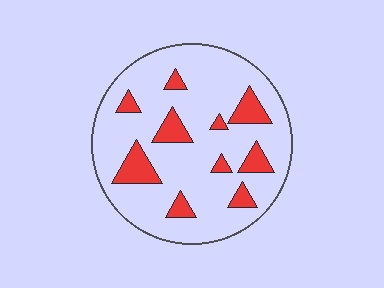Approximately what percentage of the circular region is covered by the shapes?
Approximately 15%.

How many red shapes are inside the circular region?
10.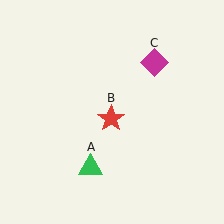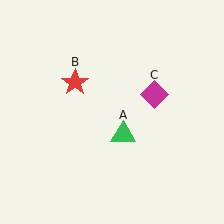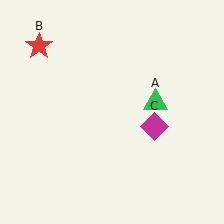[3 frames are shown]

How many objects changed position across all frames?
3 objects changed position: green triangle (object A), red star (object B), magenta diamond (object C).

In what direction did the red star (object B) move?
The red star (object B) moved up and to the left.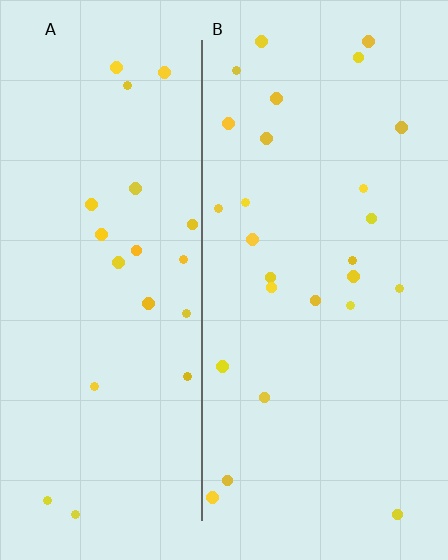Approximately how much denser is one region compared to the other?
Approximately 1.2× — region B over region A.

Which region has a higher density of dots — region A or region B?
B (the right).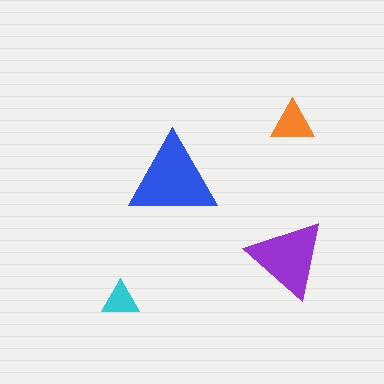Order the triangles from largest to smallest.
the blue one, the purple one, the orange one, the cyan one.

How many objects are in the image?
There are 4 objects in the image.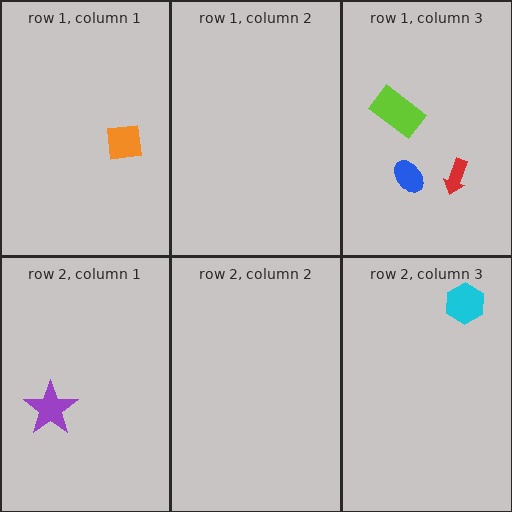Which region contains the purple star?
The row 2, column 1 region.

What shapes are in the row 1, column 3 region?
The red arrow, the blue ellipse, the lime rectangle.